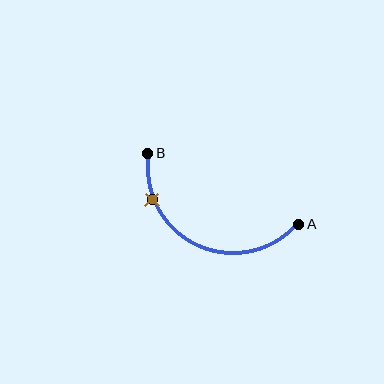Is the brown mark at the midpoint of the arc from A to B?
No. The brown mark lies on the arc but is closer to endpoint B. The arc midpoint would be at the point on the curve equidistant along the arc from both A and B.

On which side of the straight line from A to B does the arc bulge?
The arc bulges below the straight line connecting A and B.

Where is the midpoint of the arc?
The arc midpoint is the point on the curve farthest from the straight line joining A and B. It sits below that line.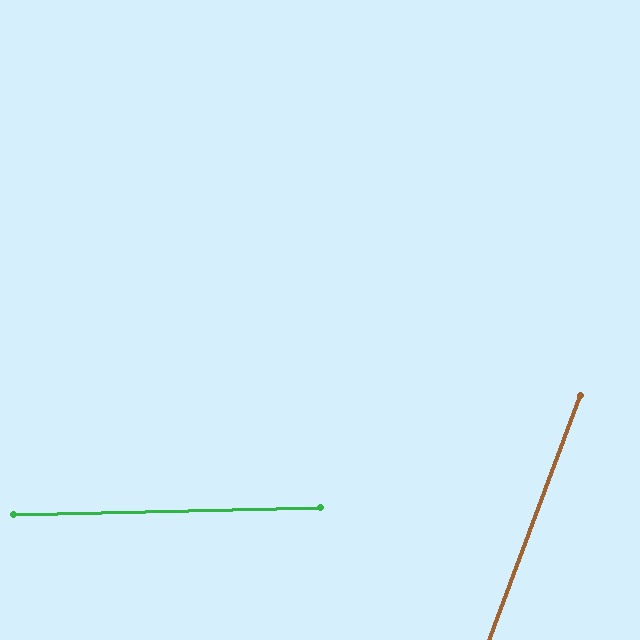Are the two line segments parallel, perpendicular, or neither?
Neither parallel nor perpendicular — they differ by about 68°.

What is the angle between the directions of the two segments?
Approximately 68 degrees.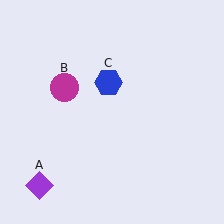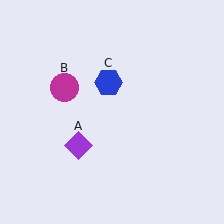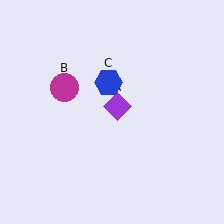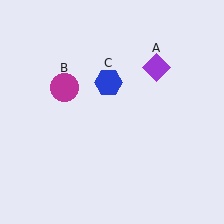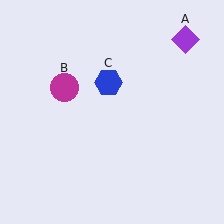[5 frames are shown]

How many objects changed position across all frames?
1 object changed position: purple diamond (object A).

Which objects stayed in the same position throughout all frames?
Magenta circle (object B) and blue hexagon (object C) remained stationary.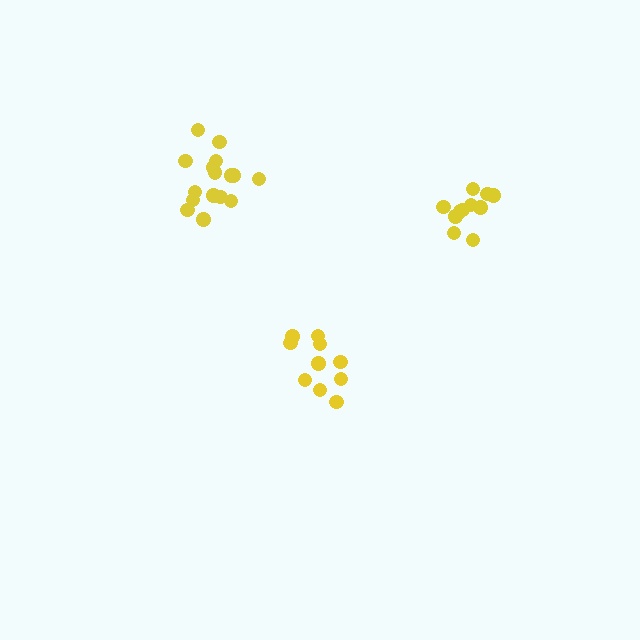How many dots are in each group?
Group 1: 11 dots, Group 2: 16 dots, Group 3: 10 dots (37 total).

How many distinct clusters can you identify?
There are 3 distinct clusters.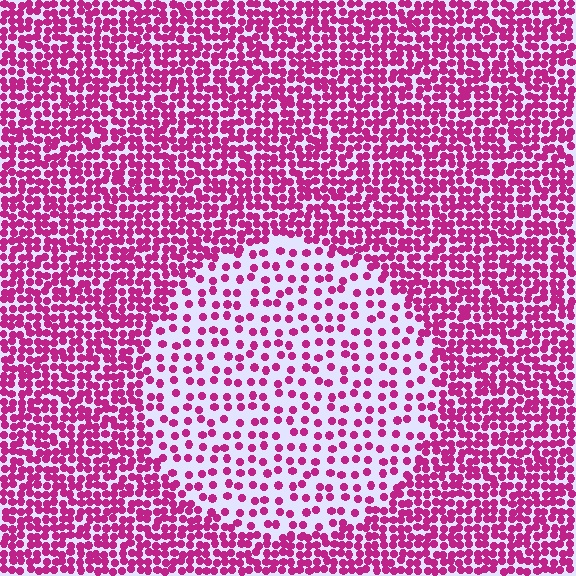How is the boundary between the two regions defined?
The boundary is defined by a change in element density (approximately 2.3x ratio). All elements are the same color, size, and shape.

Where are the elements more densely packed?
The elements are more densely packed outside the circle boundary.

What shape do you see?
I see a circle.